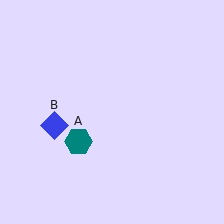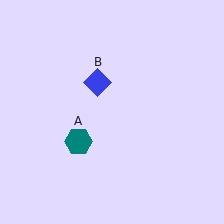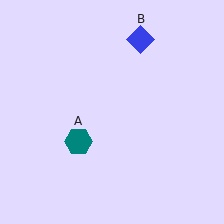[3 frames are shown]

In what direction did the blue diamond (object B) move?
The blue diamond (object B) moved up and to the right.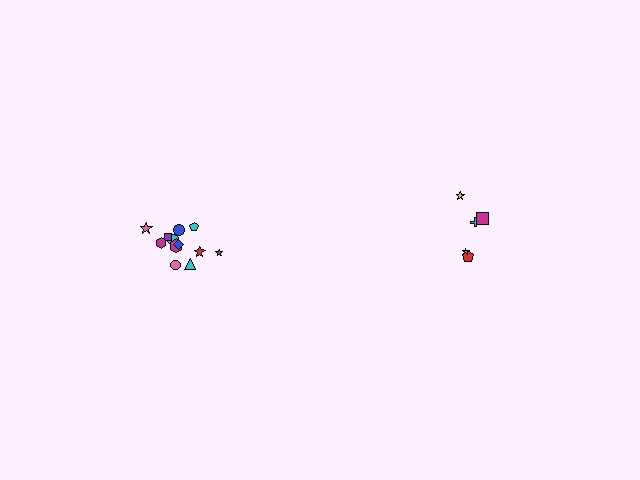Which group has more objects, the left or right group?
The left group.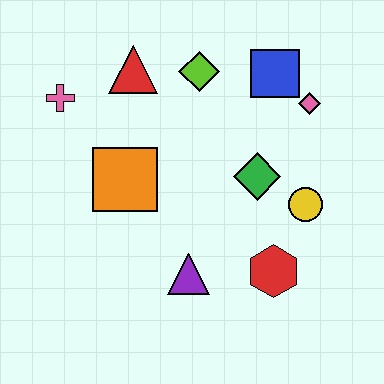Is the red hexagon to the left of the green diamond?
No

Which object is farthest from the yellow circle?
The pink cross is farthest from the yellow circle.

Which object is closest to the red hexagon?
The yellow circle is closest to the red hexagon.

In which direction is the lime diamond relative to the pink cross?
The lime diamond is to the right of the pink cross.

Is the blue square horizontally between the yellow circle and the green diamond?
Yes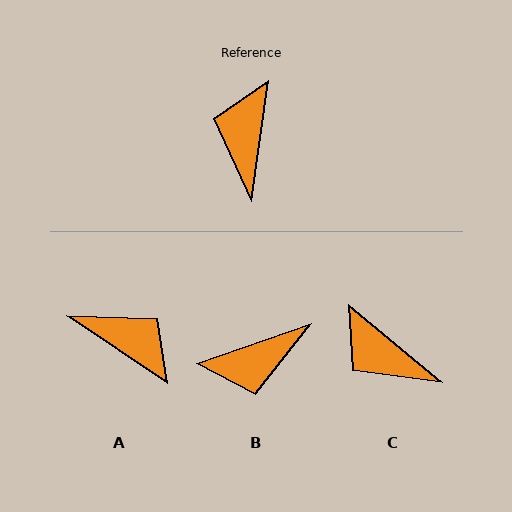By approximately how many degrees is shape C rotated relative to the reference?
Approximately 58 degrees counter-clockwise.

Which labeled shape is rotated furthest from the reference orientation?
B, about 117 degrees away.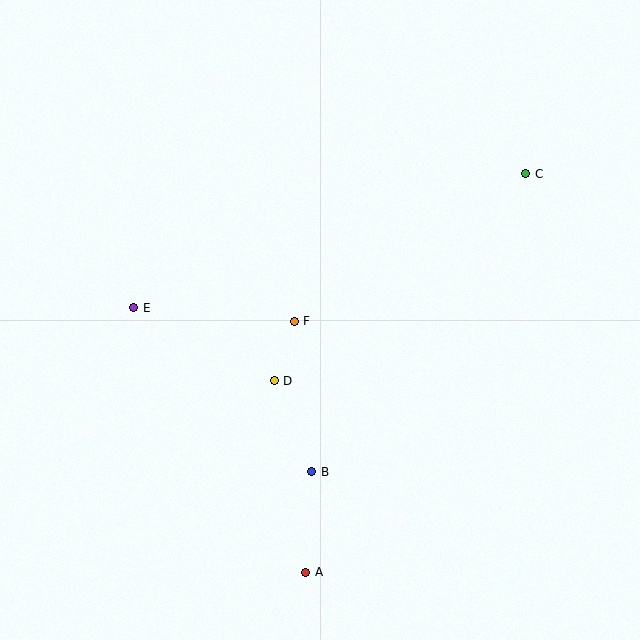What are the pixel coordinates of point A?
Point A is at (306, 572).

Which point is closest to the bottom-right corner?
Point A is closest to the bottom-right corner.